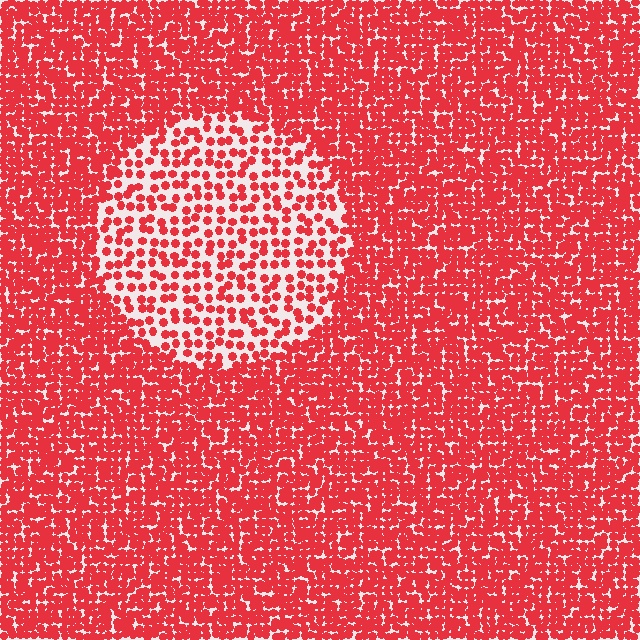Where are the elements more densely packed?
The elements are more densely packed outside the circle boundary.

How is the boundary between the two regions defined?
The boundary is defined by a change in element density (approximately 2.2x ratio). All elements are the same color, size, and shape.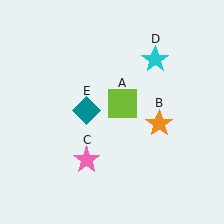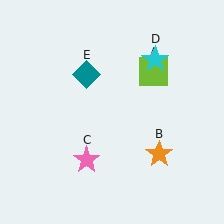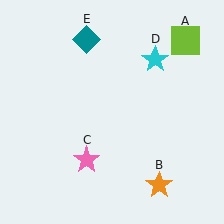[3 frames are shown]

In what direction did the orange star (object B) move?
The orange star (object B) moved down.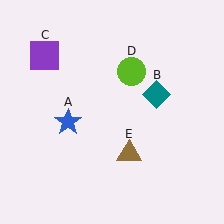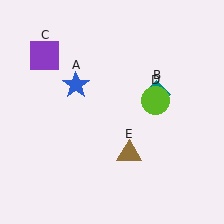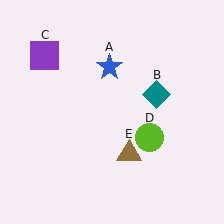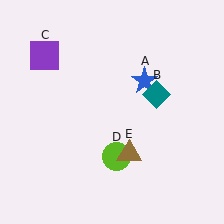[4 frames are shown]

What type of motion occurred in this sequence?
The blue star (object A), lime circle (object D) rotated clockwise around the center of the scene.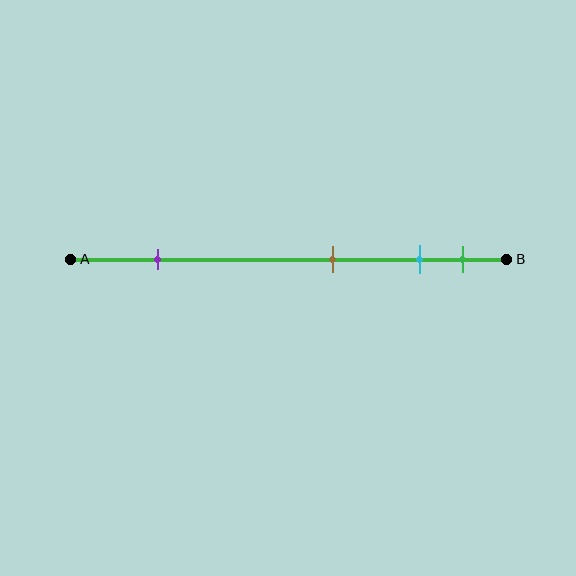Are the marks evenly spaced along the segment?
No, the marks are not evenly spaced.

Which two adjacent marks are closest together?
The cyan and green marks are the closest adjacent pair.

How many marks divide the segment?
There are 4 marks dividing the segment.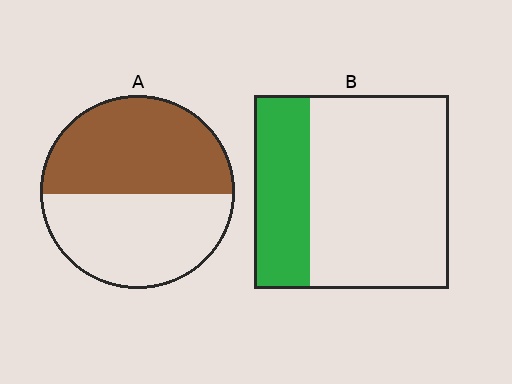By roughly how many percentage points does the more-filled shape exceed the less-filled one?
By roughly 25 percentage points (A over B).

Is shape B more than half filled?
No.